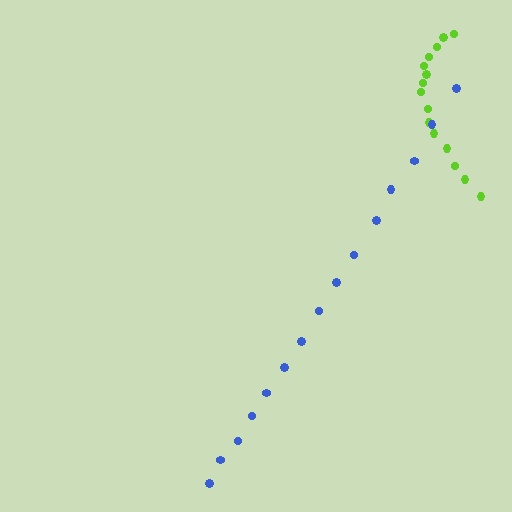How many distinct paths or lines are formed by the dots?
There are 2 distinct paths.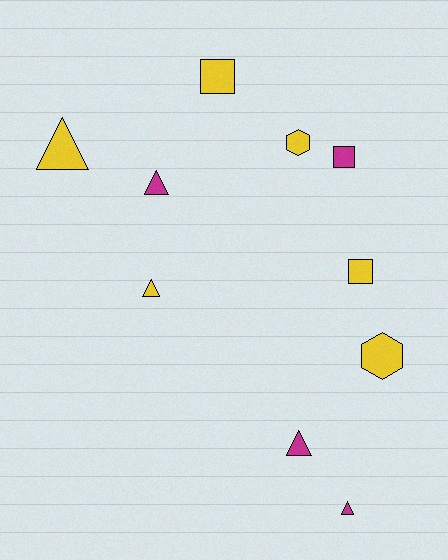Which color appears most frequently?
Yellow, with 6 objects.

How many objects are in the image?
There are 10 objects.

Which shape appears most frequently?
Triangle, with 5 objects.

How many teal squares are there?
There are no teal squares.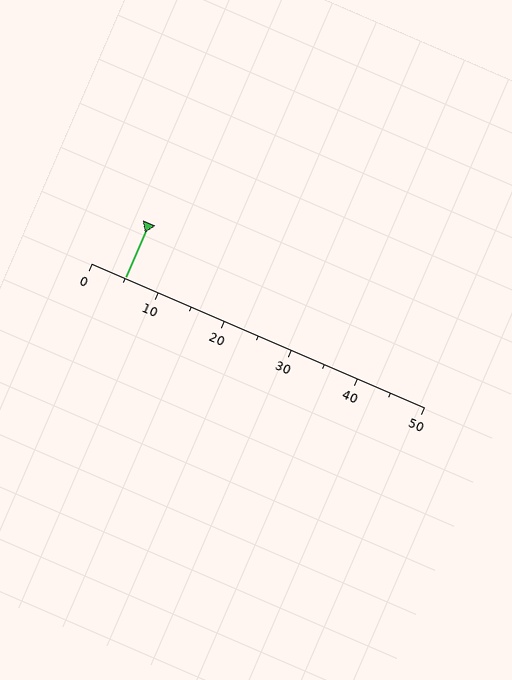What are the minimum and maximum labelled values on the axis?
The axis runs from 0 to 50.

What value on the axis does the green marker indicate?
The marker indicates approximately 5.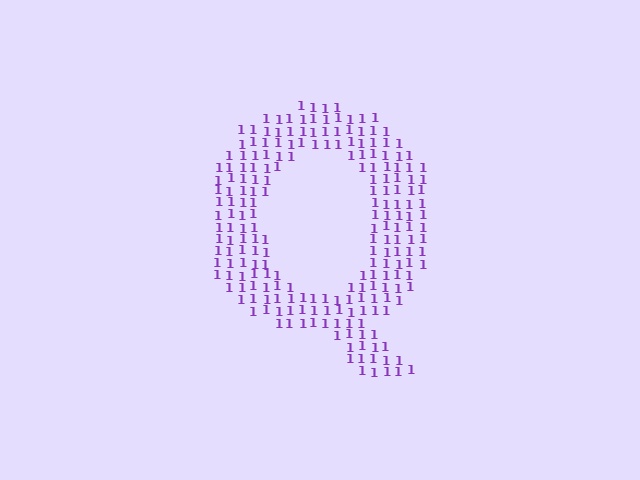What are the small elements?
The small elements are digit 1's.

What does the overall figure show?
The overall figure shows the letter Q.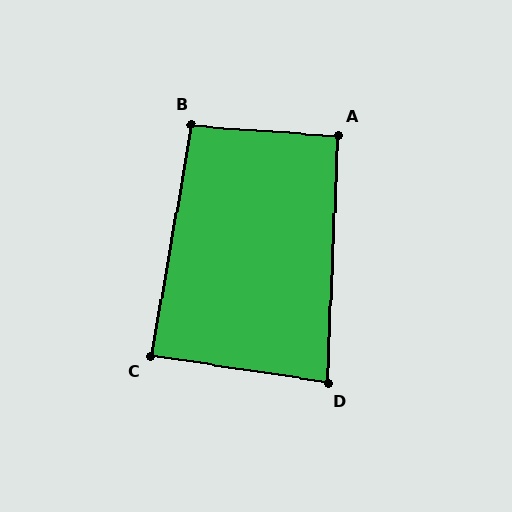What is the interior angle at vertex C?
Approximately 88 degrees (approximately right).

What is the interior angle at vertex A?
Approximately 92 degrees (approximately right).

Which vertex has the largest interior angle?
B, at approximately 96 degrees.